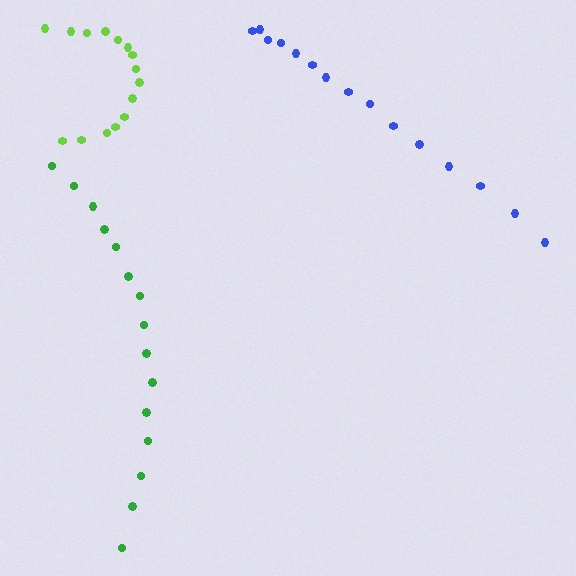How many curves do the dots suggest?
There are 3 distinct paths.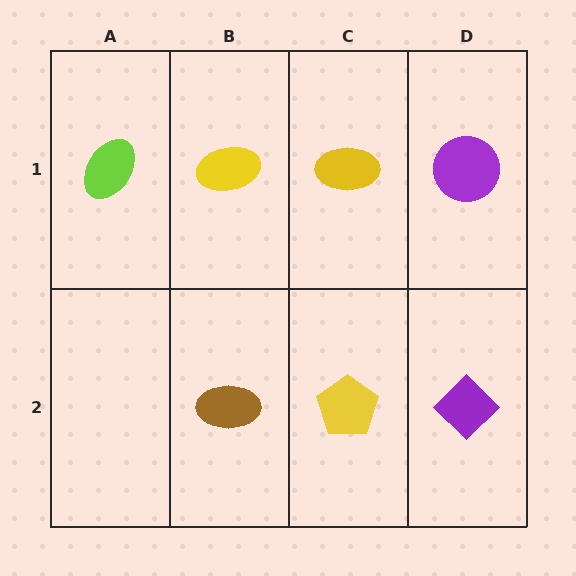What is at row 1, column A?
A lime ellipse.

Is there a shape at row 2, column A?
No, that cell is empty.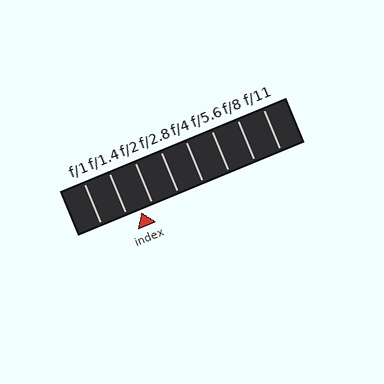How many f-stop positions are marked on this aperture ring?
There are 8 f-stop positions marked.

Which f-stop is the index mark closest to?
The index mark is closest to f/2.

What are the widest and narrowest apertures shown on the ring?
The widest aperture shown is f/1 and the narrowest is f/11.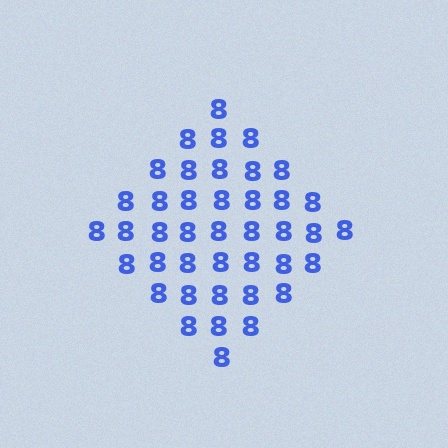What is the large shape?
The large shape is a diamond.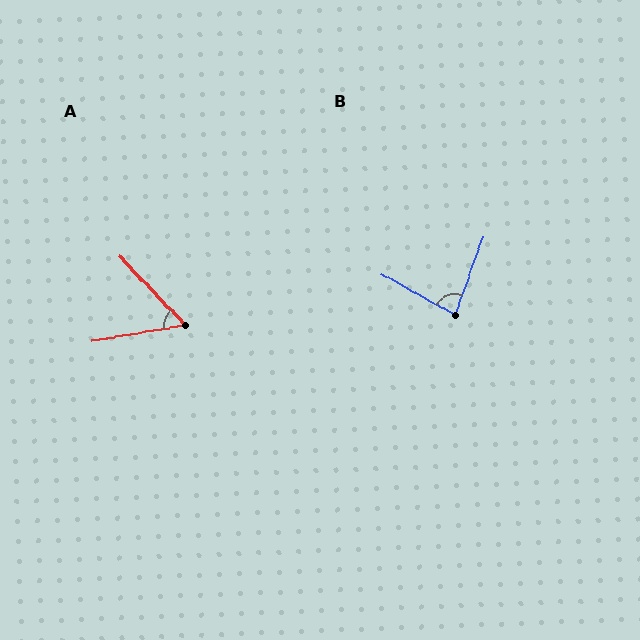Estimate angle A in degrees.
Approximately 56 degrees.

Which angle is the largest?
B, at approximately 81 degrees.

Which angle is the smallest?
A, at approximately 56 degrees.